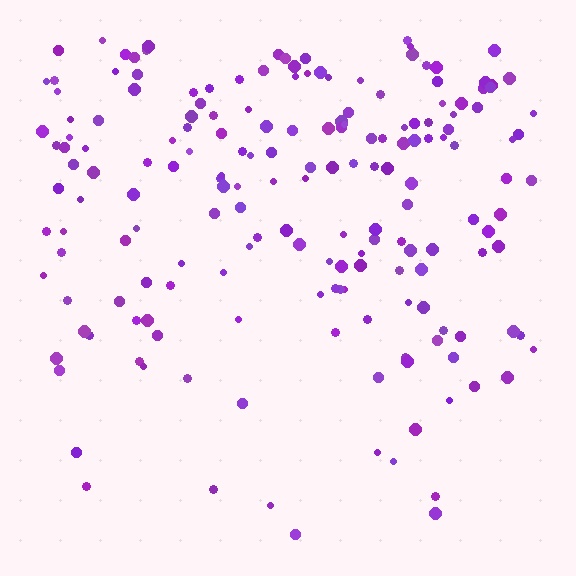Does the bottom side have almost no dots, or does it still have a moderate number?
Still a moderate number, just noticeably fewer than the top.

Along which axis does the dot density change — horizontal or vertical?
Vertical.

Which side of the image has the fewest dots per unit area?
The bottom.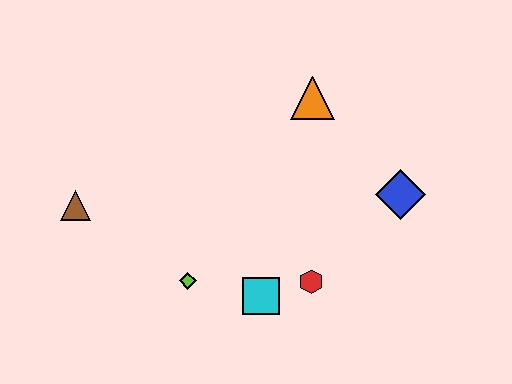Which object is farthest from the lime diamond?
The blue diamond is farthest from the lime diamond.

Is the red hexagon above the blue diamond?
No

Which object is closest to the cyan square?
The red hexagon is closest to the cyan square.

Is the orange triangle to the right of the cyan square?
Yes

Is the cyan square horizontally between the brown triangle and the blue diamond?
Yes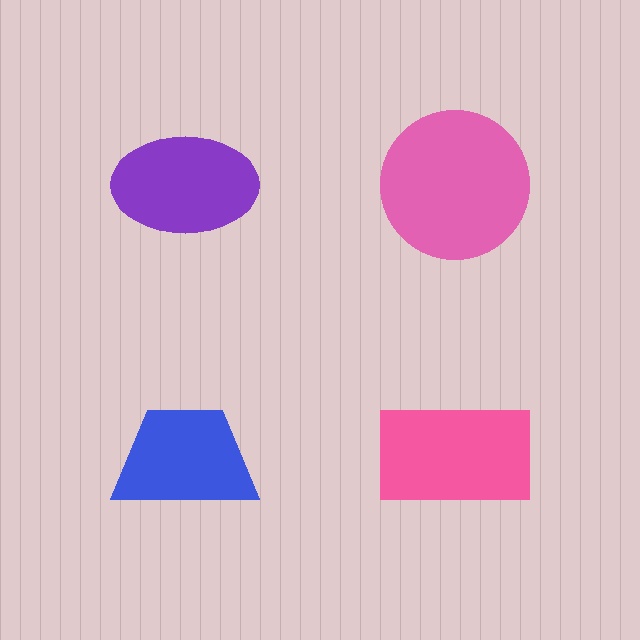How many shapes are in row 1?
2 shapes.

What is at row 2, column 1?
A blue trapezoid.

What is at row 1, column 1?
A purple ellipse.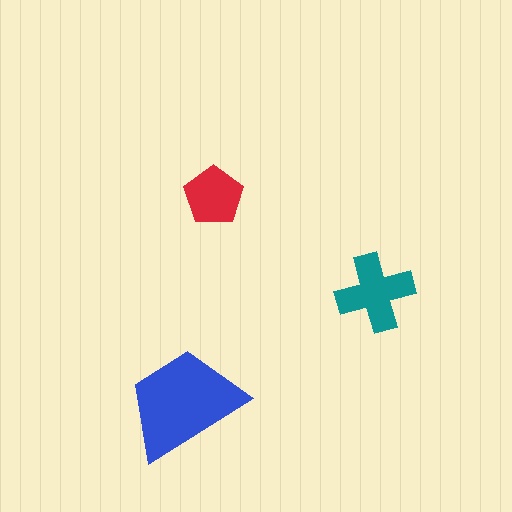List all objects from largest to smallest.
The blue trapezoid, the teal cross, the red pentagon.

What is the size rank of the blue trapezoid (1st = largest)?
1st.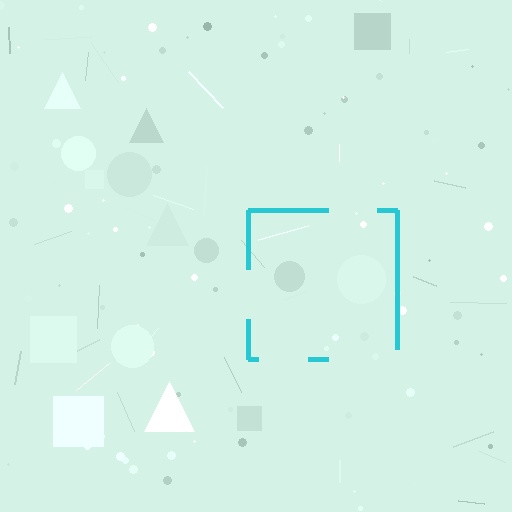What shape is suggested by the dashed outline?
The dashed outline suggests a square.